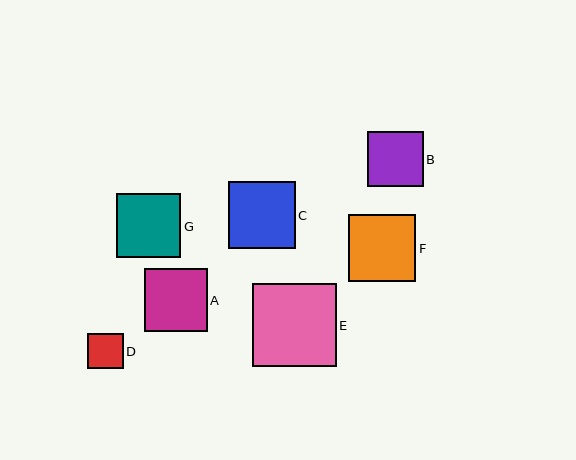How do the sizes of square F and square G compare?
Square F and square G are approximately the same size.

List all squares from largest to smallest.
From largest to smallest: E, F, C, G, A, B, D.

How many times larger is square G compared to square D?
Square G is approximately 1.8 times the size of square D.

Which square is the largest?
Square E is the largest with a size of approximately 83 pixels.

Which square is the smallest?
Square D is the smallest with a size of approximately 35 pixels.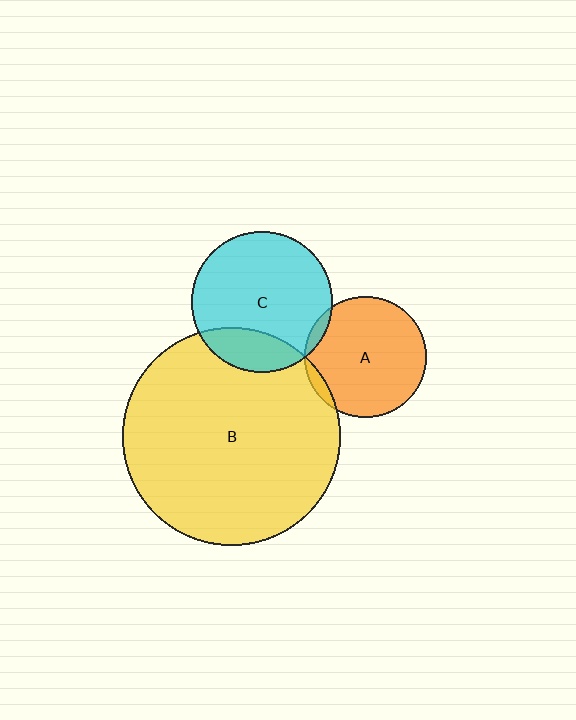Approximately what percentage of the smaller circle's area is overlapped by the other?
Approximately 5%.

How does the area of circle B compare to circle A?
Approximately 3.2 times.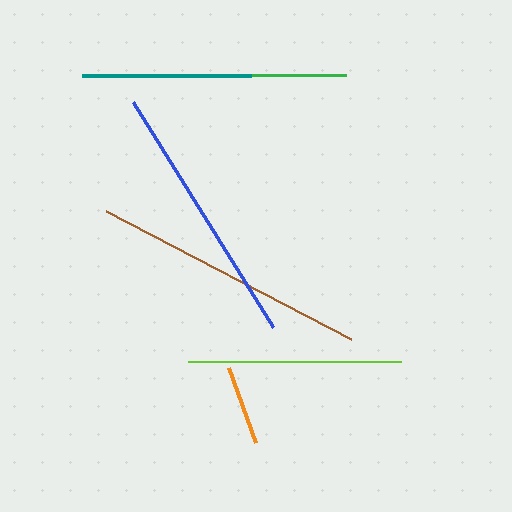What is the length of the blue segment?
The blue segment is approximately 265 pixels long.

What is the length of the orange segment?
The orange segment is approximately 80 pixels long.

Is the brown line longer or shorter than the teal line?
The brown line is longer than the teal line.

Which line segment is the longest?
The brown line is the longest at approximately 276 pixels.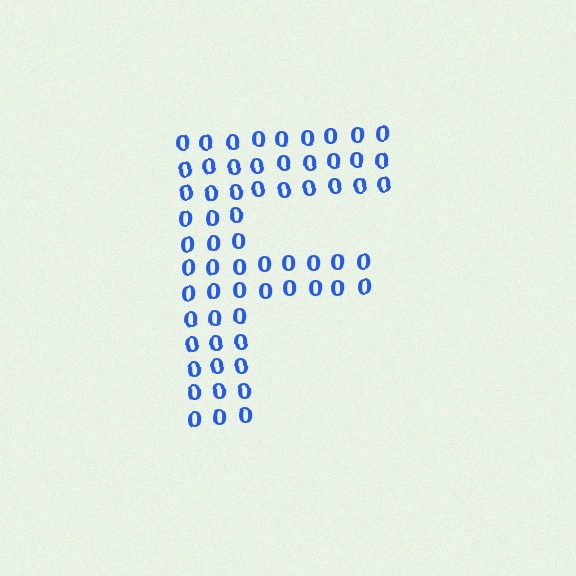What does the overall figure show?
The overall figure shows the letter F.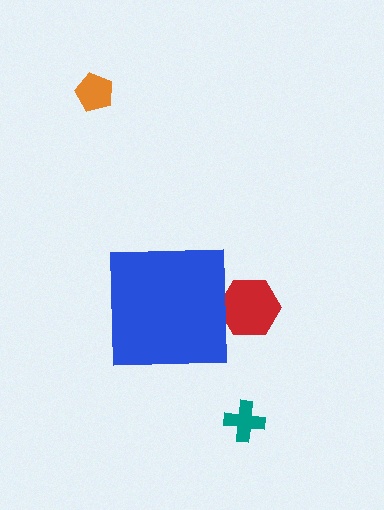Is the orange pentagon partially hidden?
No, the orange pentagon is fully visible.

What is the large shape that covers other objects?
A blue square.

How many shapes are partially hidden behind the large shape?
1 shape is partially hidden.